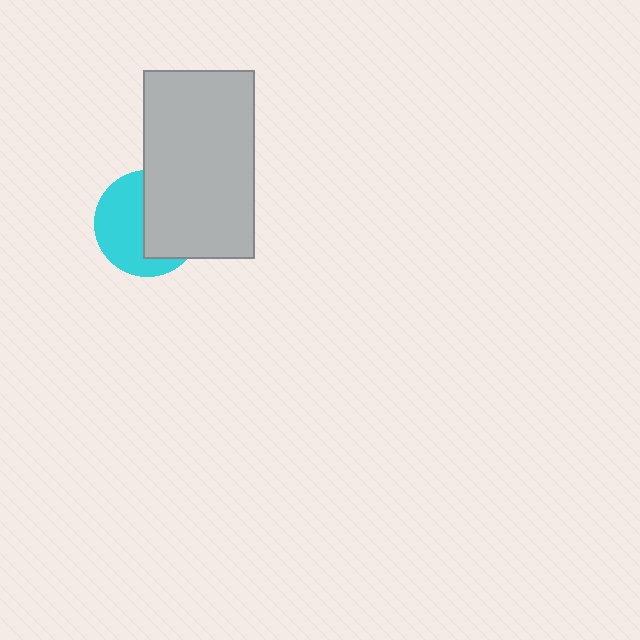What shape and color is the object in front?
The object in front is a light gray rectangle.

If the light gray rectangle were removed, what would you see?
You would see the complete cyan circle.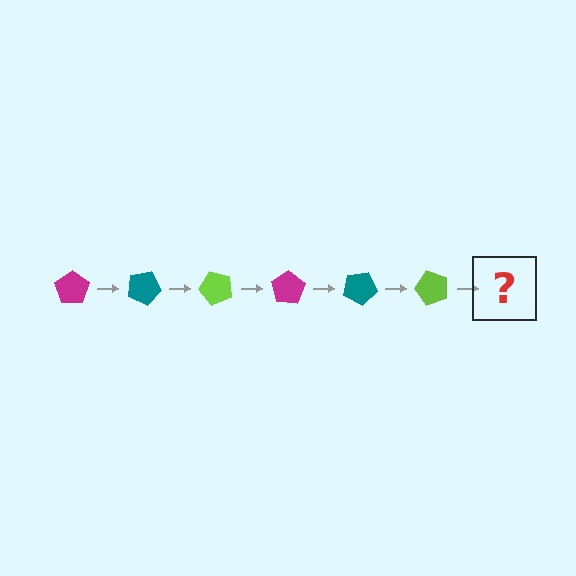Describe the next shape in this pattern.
It should be a magenta pentagon, rotated 150 degrees from the start.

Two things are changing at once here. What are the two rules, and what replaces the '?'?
The two rules are that it rotates 25 degrees each step and the color cycles through magenta, teal, and lime. The '?' should be a magenta pentagon, rotated 150 degrees from the start.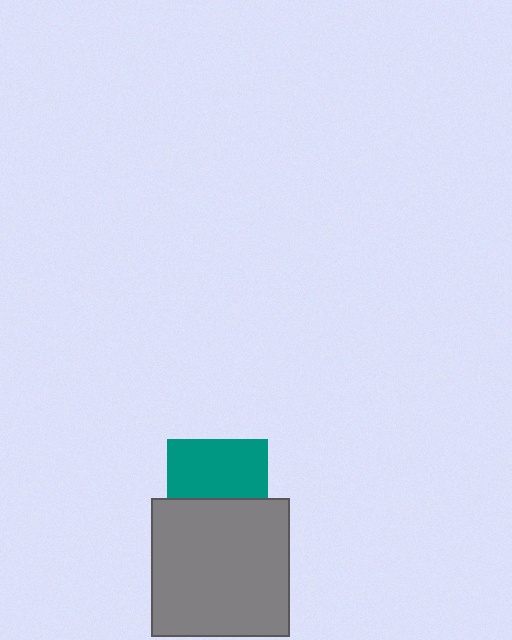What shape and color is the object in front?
The object in front is a gray square.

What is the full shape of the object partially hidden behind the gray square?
The partially hidden object is a teal square.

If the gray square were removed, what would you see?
You would see the complete teal square.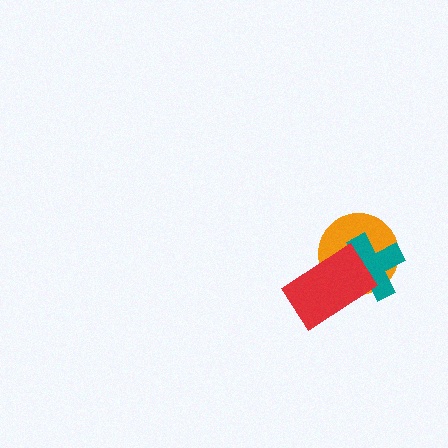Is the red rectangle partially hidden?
No, no other shape covers it.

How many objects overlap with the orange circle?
2 objects overlap with the orange circle.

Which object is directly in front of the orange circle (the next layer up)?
The teal cross is directly in front of the orange circle.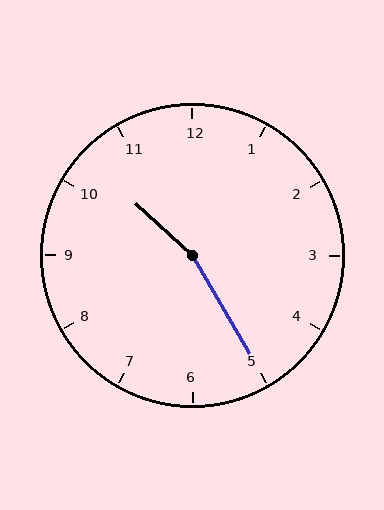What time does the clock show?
10:25.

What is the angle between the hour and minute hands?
Approximately 162 degrees.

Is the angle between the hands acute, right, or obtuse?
It is obtuse.